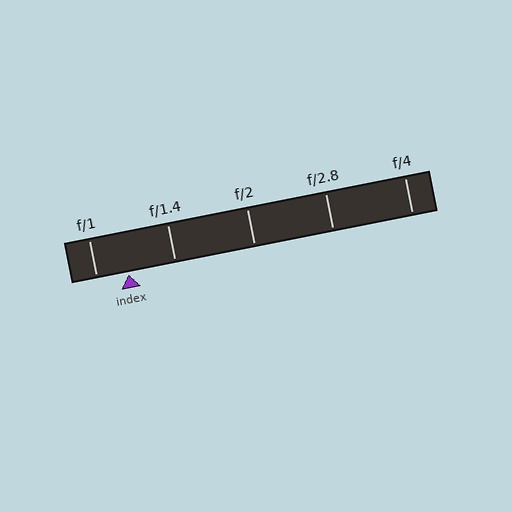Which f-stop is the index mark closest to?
The index mark is closest to f/1.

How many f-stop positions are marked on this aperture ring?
There are 5 f-stop positions marked.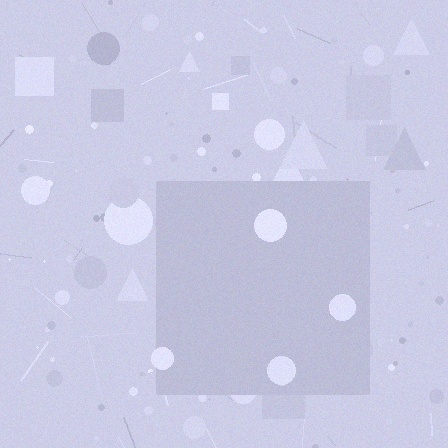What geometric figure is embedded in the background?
A square is embedded in the background.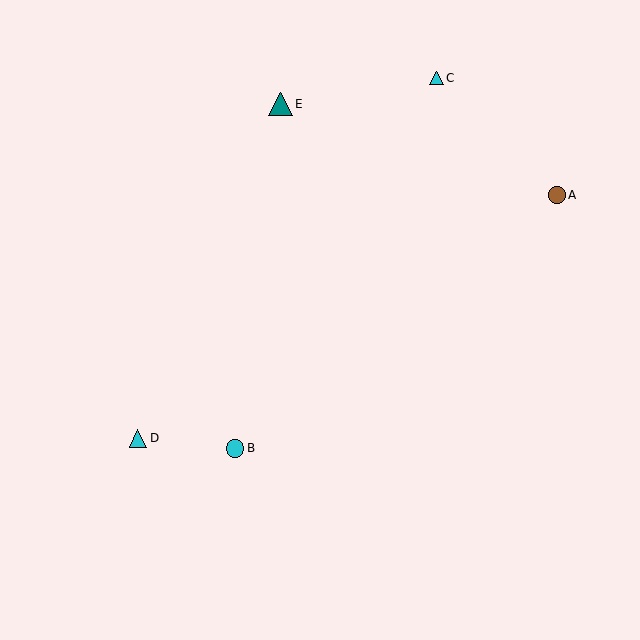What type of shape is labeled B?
Shape B is a cyan circle.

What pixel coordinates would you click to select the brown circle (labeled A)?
Click at (557, 195) to select the brown circle A.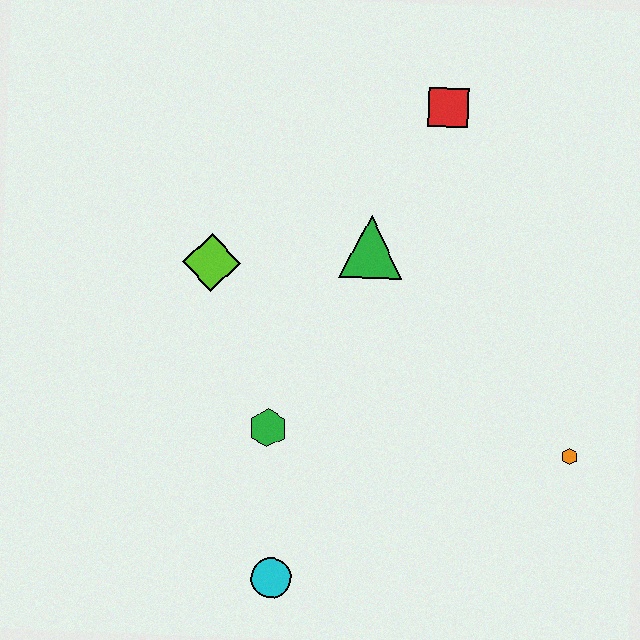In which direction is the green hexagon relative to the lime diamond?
The green hexagon is below the lime diamond.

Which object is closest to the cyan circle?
The green hexagon is closest to the cyan circle.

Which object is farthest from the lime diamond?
The orange hexagon is farthest from the lime diamond.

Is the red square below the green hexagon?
No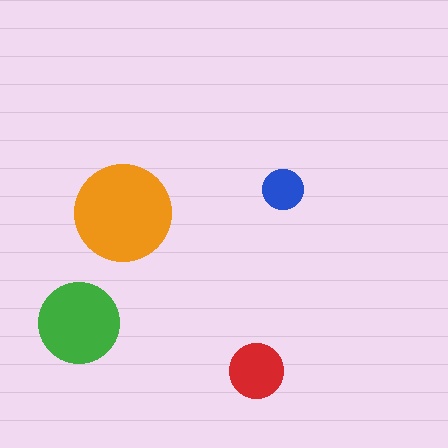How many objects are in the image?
There are 4 objects in the image.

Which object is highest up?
The blue circle is topmost.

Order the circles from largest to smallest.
the orange one, the green one, the red one, the blue one.